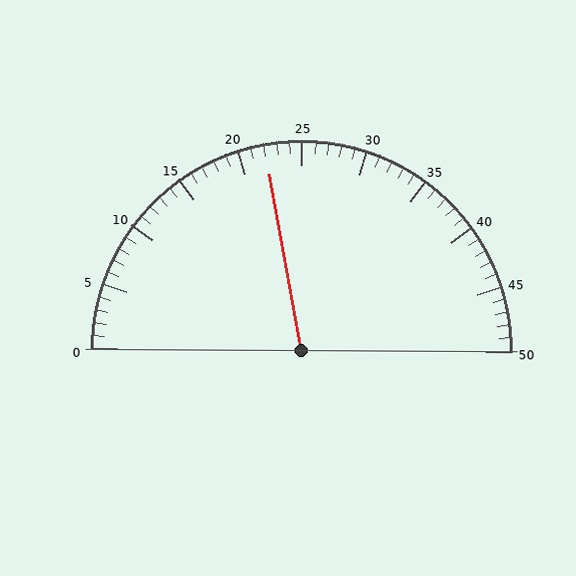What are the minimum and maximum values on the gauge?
The gauge ranges from 0 to 50.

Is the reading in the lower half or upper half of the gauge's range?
The reading is in the lower half of the range (0 to 50).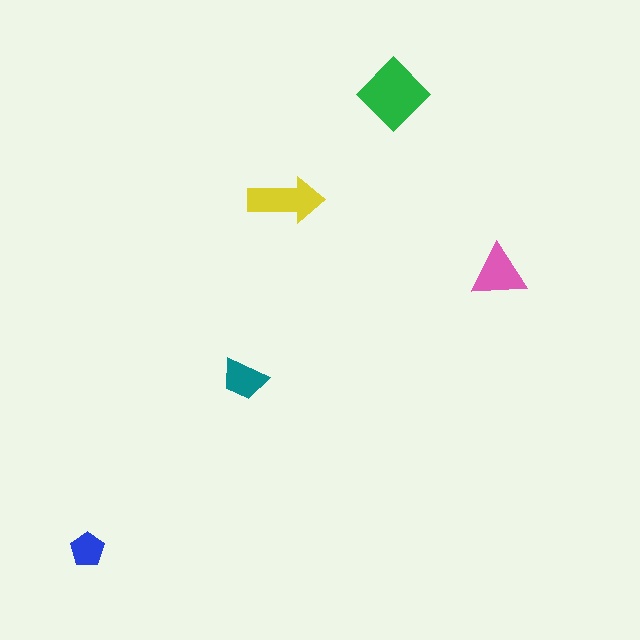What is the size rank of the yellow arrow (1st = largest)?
2nd.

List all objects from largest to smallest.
The green diamond, the yellow arrow, the pink triangle, the teal trapezoid, the blue pentagon.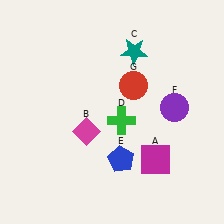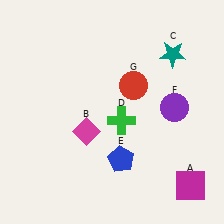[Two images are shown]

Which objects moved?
The objects that moved are: the magenta square (A), the teal star (C).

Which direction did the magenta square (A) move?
The magenta square (A) moved right.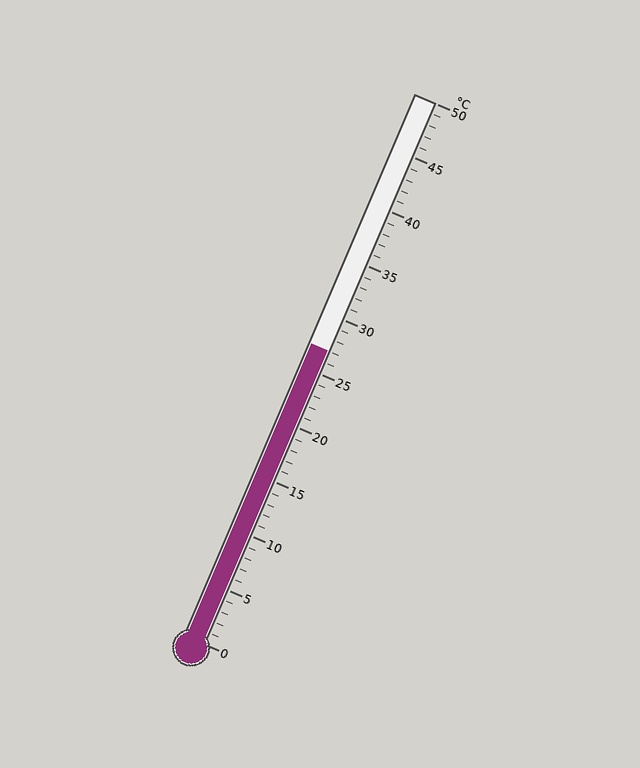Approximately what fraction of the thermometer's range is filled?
The thermometer is filled to approximately 55% of its range.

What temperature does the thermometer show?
The thermometer shows approximately 27°C.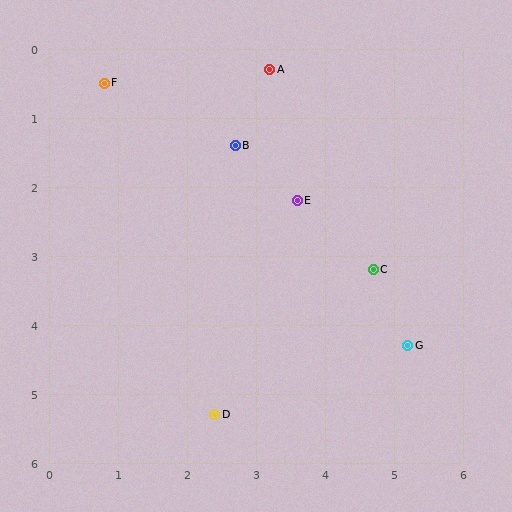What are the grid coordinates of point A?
Point A is at approximately (3.2, 0.3).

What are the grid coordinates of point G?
Point G is at approximately (5.2, 4.3).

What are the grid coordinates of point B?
Point B is at approximately (2.7, 1.4).